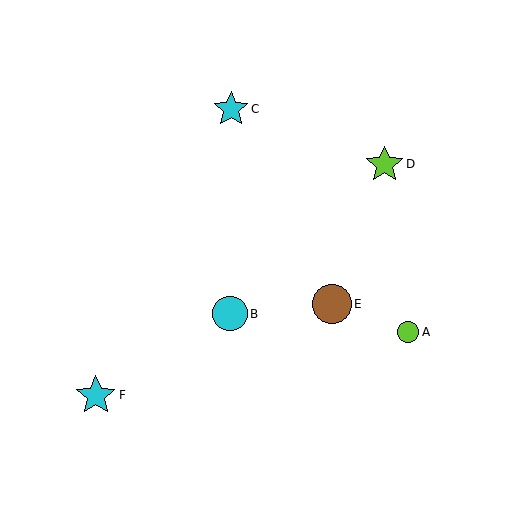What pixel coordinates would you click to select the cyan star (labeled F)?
Click at (96, 395) to select the cyan star F.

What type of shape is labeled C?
Shape C is a cyan star.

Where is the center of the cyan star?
The center of the cyan star is at (96, 395).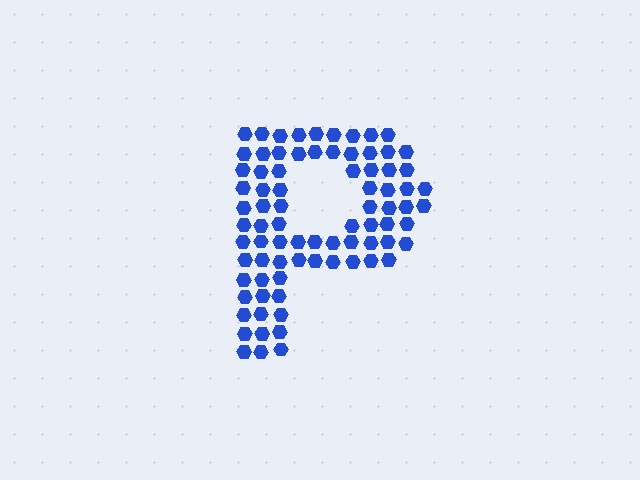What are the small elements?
The small elements are hexagons.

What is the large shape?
The large shape is the letter P.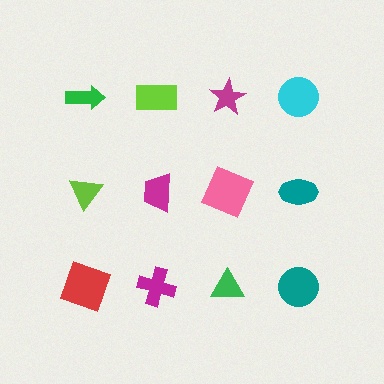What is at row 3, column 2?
A magenta cross.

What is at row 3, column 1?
A red square.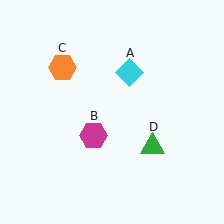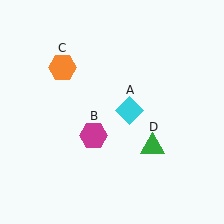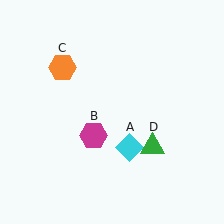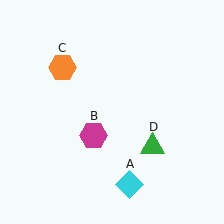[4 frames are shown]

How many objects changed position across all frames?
1 object changed position: cyan diamond (object A).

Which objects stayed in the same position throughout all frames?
Magenta hexagon (object B) and orange hexagon (object C) and green triangle (object D) remained stationary.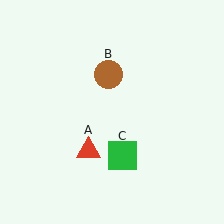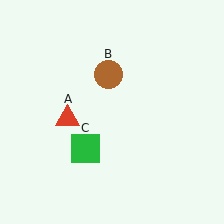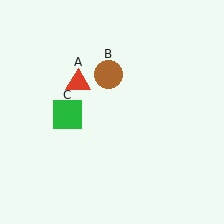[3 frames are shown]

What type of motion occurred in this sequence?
The red triangle (object A), green square (object C) rotated clockwise around the center of the scene.